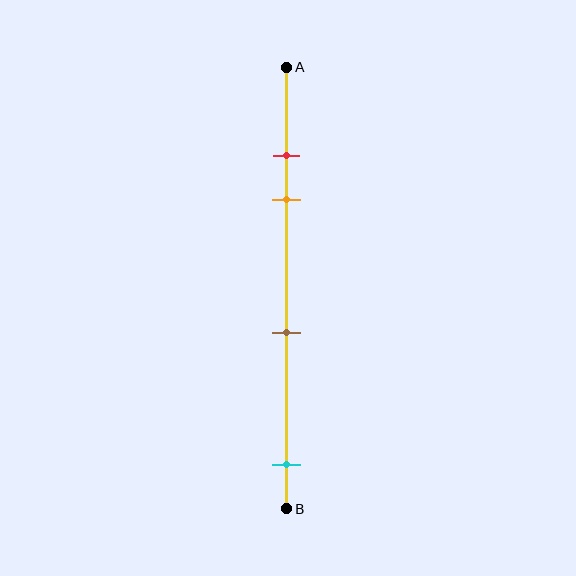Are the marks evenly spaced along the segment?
No, the marks are not evenly spaced.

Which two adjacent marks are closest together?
The red and orange marks are the closest adjacent pair.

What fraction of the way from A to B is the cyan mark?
The cyan mark is approximately 90% (0.9) of the way from A to B.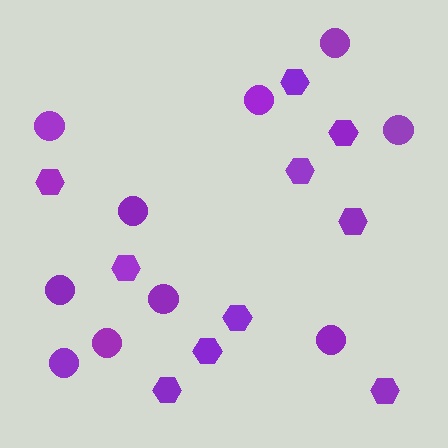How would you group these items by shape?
There are 2 groups: one group of hexagons (10) and one group of circles (10).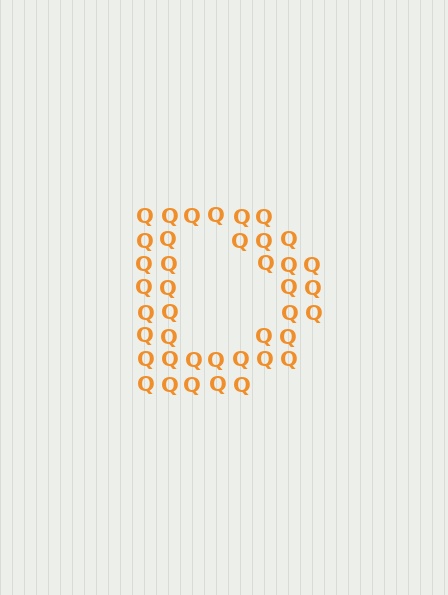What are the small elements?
The small elements are letter Q's.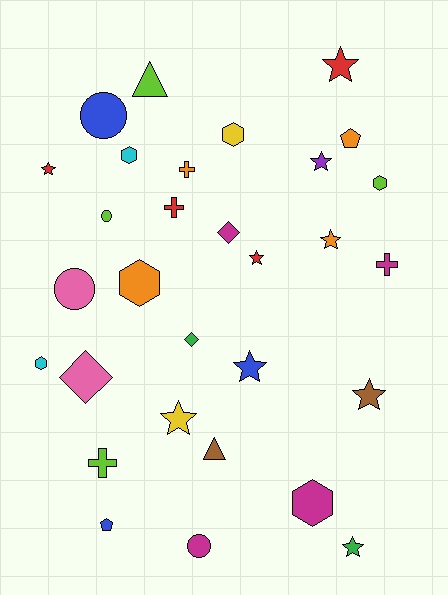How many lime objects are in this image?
There are 4 lime objects.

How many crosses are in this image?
There are 4 crosses.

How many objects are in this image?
There are 30 objects.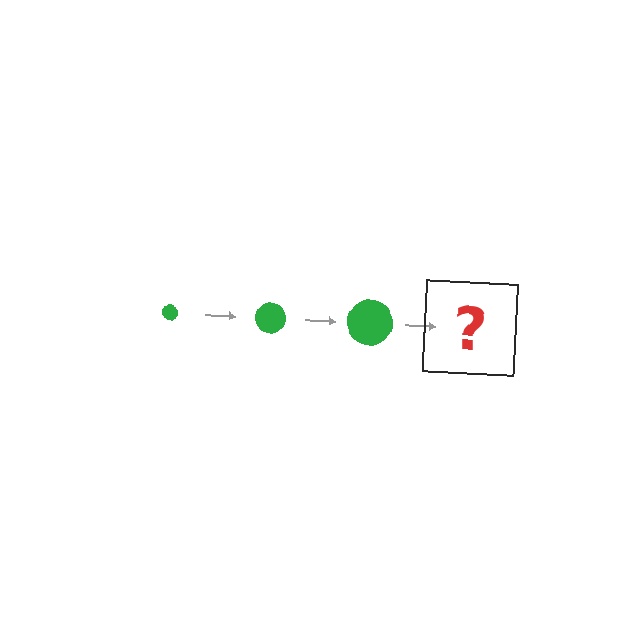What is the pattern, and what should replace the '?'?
The pattern is that the circle gets progressively larger each step. The '?' should be a green circle, larger than the previous one.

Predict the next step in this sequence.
The next step is a green circle, larger than the previous one.